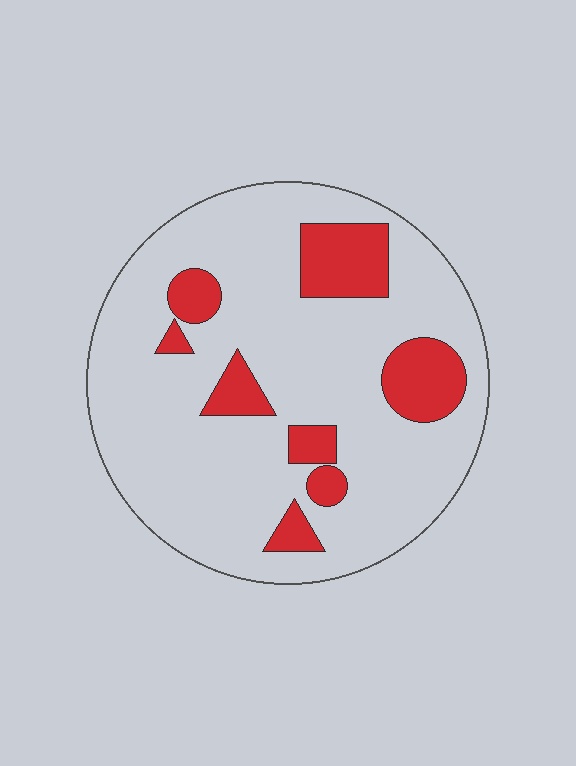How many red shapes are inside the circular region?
8.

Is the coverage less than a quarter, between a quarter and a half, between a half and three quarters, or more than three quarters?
Less than a quarter.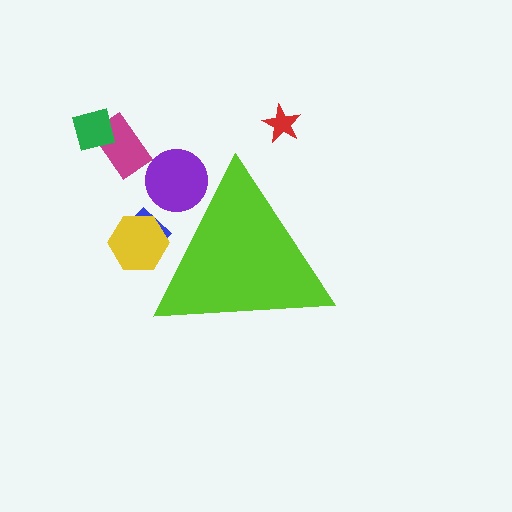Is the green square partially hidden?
No, the green square is fully visible.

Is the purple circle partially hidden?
Yes, the purple circle is partially hidden behind the lime triangle.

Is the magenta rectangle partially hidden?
No, the magenta rectangle is fully visible.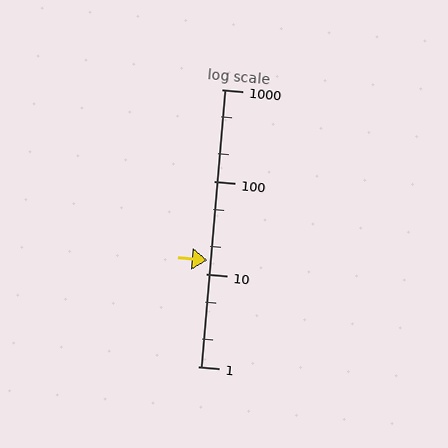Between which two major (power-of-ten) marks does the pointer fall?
The pointer is between 10 and 100.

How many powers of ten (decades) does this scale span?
The scale spans 3 decades, from 1 to 1000.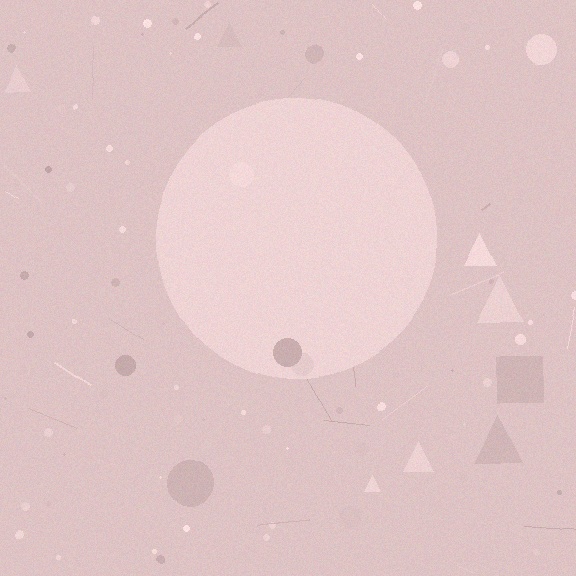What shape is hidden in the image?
A circle is hidden in the image.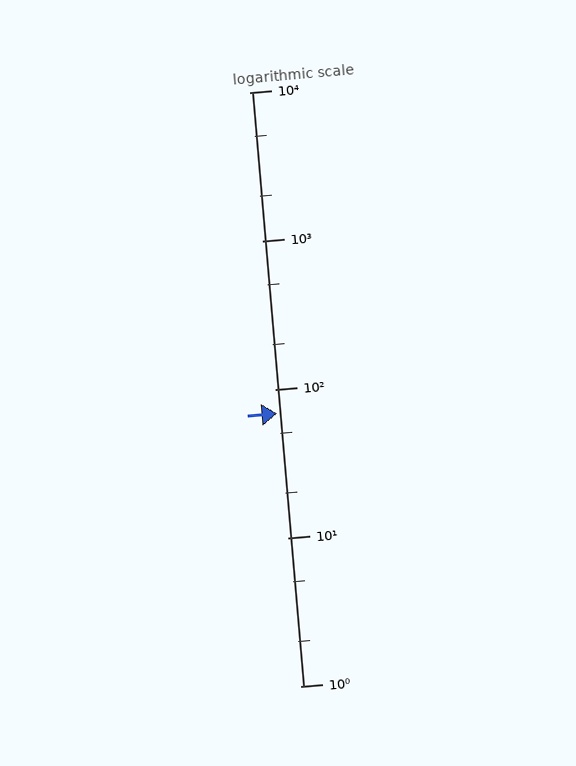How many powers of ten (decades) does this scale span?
The scale spans 4 decades, from 1 to 10000.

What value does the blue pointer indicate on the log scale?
The pointer indicates approximately 69.